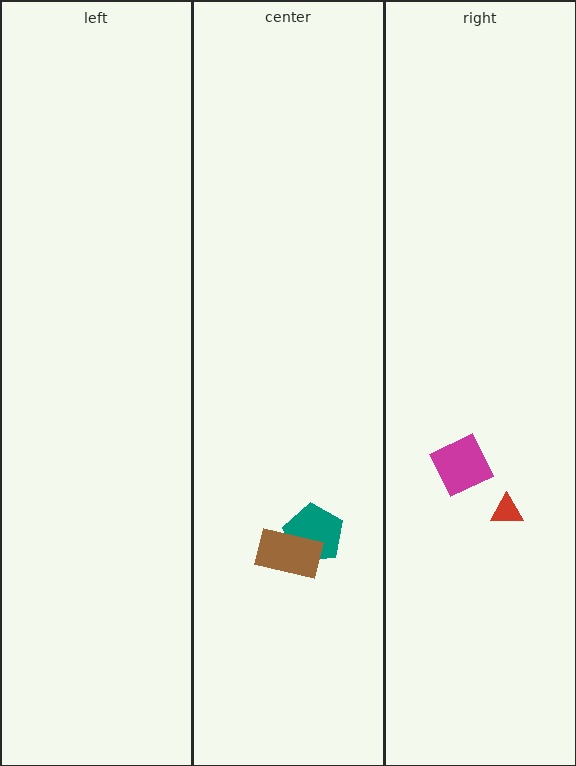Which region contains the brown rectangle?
The center region.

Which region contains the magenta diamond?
The right region.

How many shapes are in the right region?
2.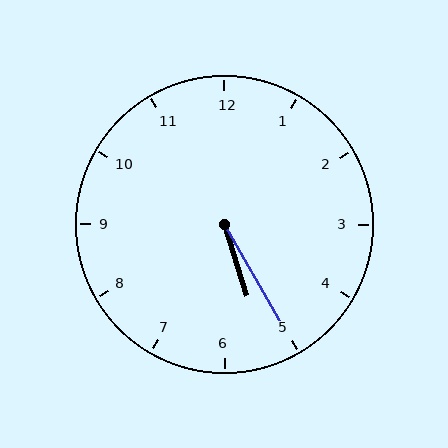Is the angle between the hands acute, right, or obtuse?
It is acute.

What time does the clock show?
5:25.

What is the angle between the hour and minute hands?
Approximately 12 degrees.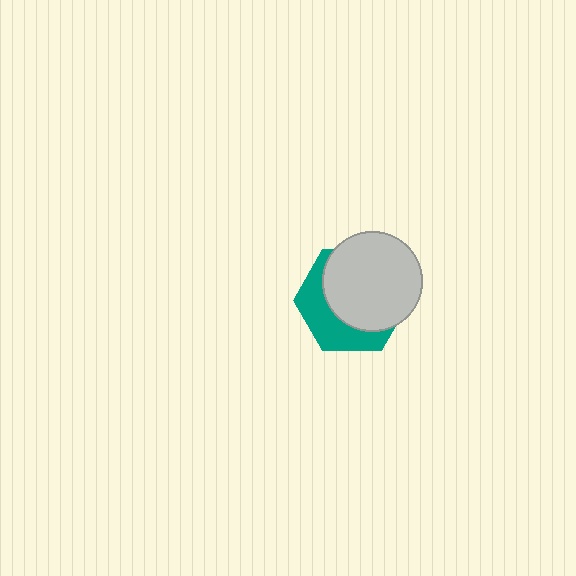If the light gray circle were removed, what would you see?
You would see the complete teal hexagon.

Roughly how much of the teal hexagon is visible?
A small part of it is visible (roughly 38%).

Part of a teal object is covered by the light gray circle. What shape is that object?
It is a hexagon.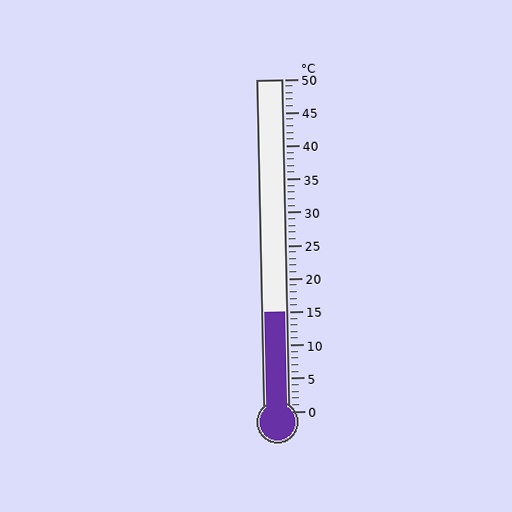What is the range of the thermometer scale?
The thermometer scale ranges from 0°C to 50°C.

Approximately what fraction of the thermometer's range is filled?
The thermometer is filled to approximately 30% of its range.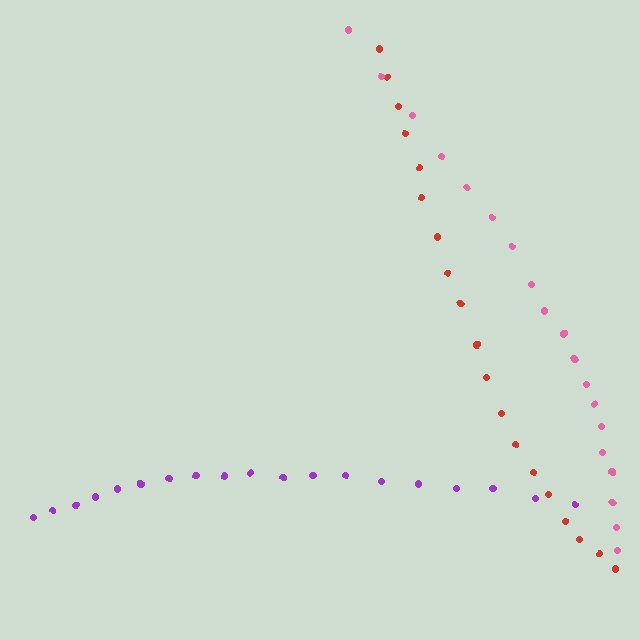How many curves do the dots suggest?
There are 3 distinct paths.